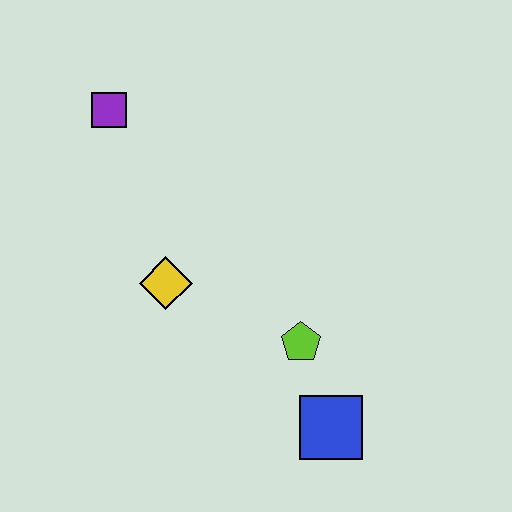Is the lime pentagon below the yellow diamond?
Yes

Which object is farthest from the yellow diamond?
The blue square is farthest from the yellow diamond.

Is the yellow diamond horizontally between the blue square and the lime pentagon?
No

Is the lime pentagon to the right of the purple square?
Yes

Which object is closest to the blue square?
The lime pentagon is closest to the blue square.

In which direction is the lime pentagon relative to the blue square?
The lime pentagon is above the blue square.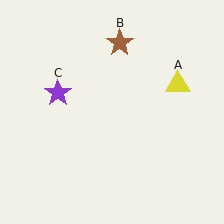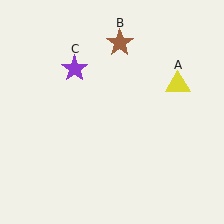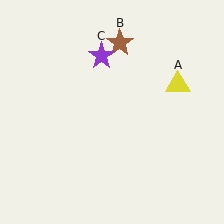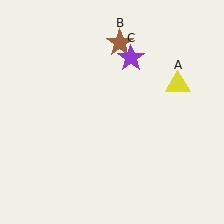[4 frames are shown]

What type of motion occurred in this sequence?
The purple star (object C) rotated clockwise around the center of the scene.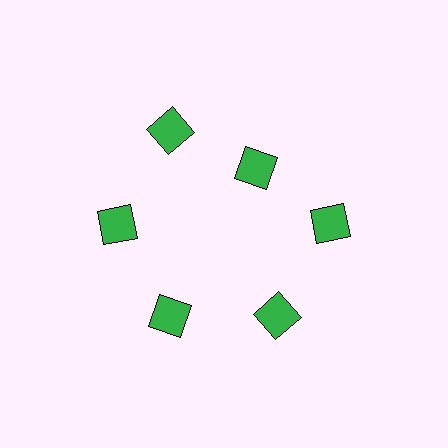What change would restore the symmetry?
The symmetry would be restored by moving it outward, back onto the ring so that all 6 squares sit at equal angles and equal distance from the center.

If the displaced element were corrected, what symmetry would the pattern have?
It would have 6-fold rotational symmetry — the pattern would map onto itself every 60 degrees.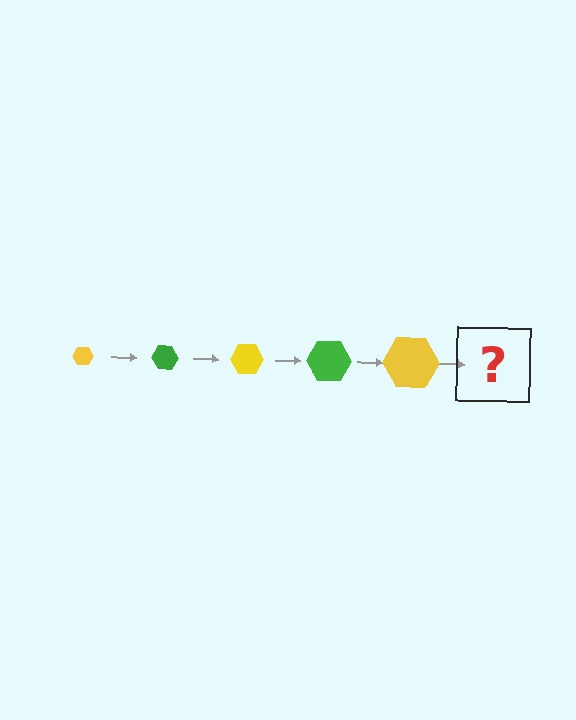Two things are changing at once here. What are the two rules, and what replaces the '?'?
The two rules are that the hexagon grows larger each step and the color cycles through yellow and green. The '?' should be a green hexagon, larger than the previous one.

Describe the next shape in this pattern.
It should be a green hexagon, larger than the previous one.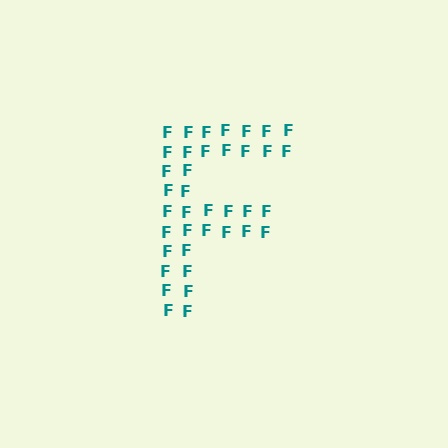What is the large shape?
The large shape is the letter F.